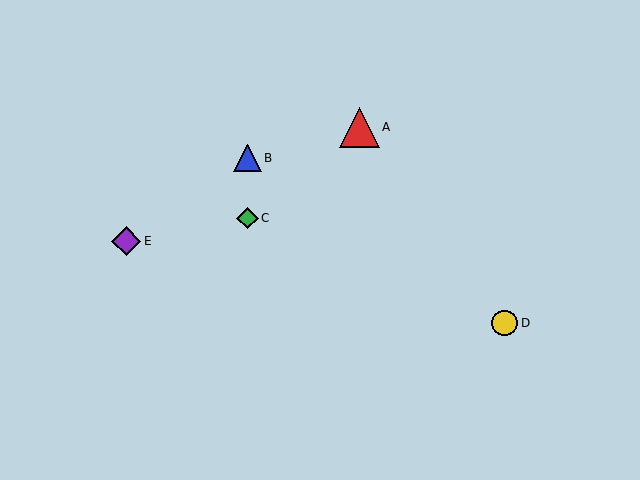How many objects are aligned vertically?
2 objects (B, C) are aligned vertically.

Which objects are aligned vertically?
Objects B, C are aligned vertically.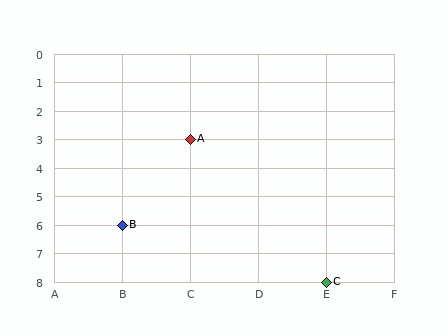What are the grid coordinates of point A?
Point A is at grid coordinates (C, 3).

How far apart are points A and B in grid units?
Points A and B are 1 column and 3 rows apart (about 3.2 grid units diagonally).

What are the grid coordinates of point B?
Point B is at grid coordinates (B, 6).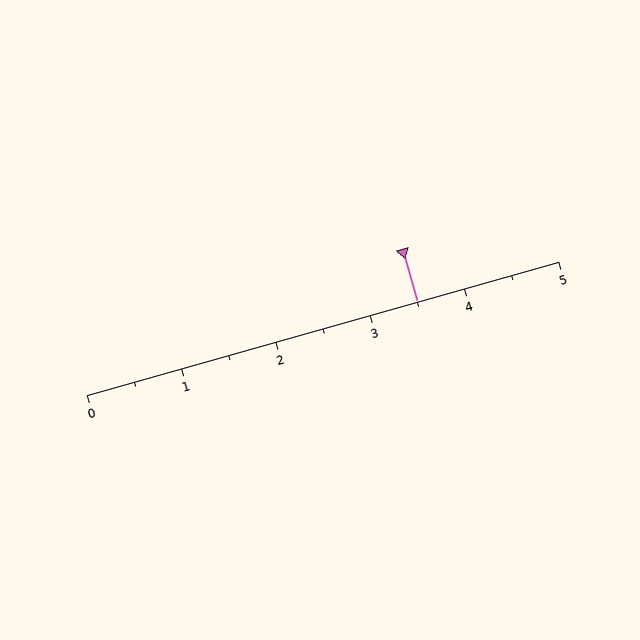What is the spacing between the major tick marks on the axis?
The major ticks are spaced 1 apart.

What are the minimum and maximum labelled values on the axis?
The axis runs from 0 to 5.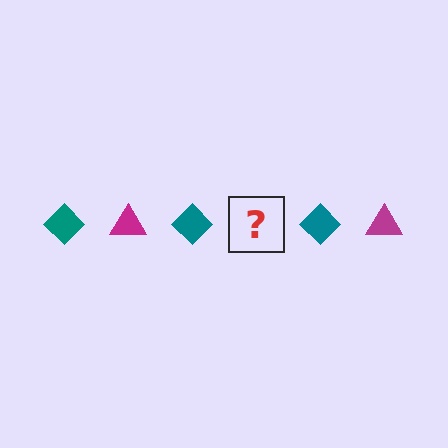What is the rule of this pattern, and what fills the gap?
The rule is that the pattern alternates between teal diamond and magenta triangle. The gap should be filled with a magenta triangle.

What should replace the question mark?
The question mark should be replaced with a magenta triangle.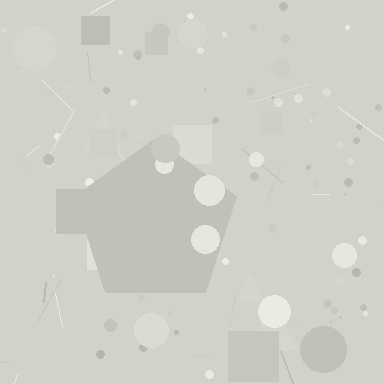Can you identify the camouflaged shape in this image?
The camouflaged shape is a pentagon.